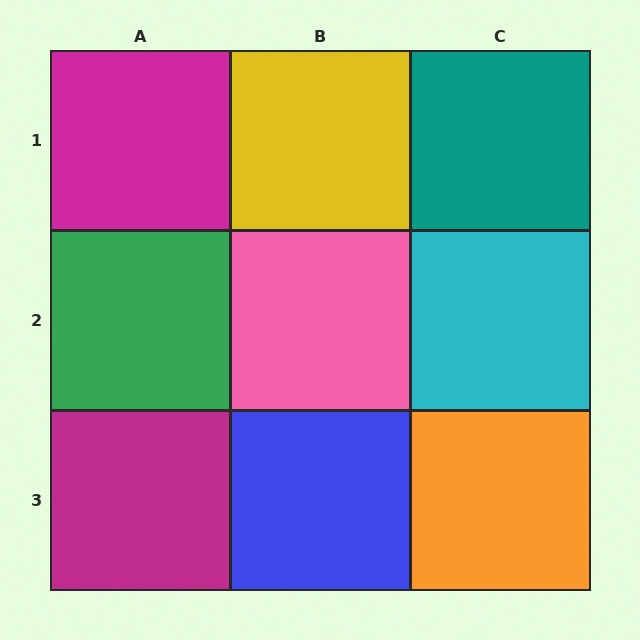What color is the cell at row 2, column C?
Cyan.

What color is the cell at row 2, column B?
Pink.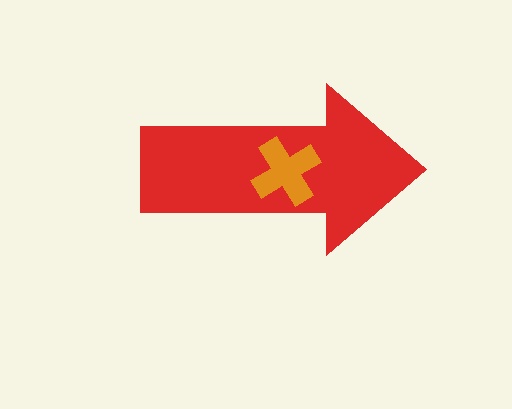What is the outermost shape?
The red arrow.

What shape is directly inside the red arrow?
The orange cross.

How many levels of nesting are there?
2.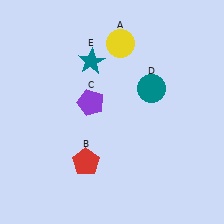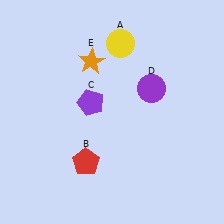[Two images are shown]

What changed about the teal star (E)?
In Image 1, E is teal. In Image 2, it changed to orange.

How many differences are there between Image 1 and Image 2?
There are 2 differences between the two images.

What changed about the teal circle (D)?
In Image 1, D is teal. In Image 2, it changed to purple.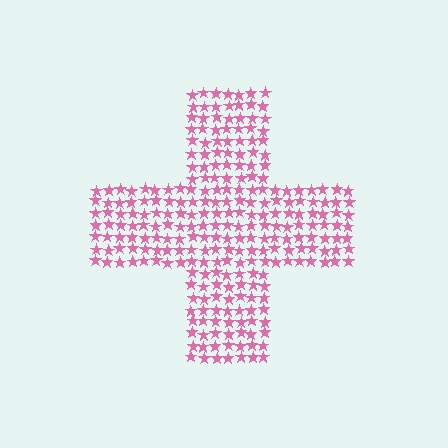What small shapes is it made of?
It is made of small stars.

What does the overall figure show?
The overall figure shows a cross.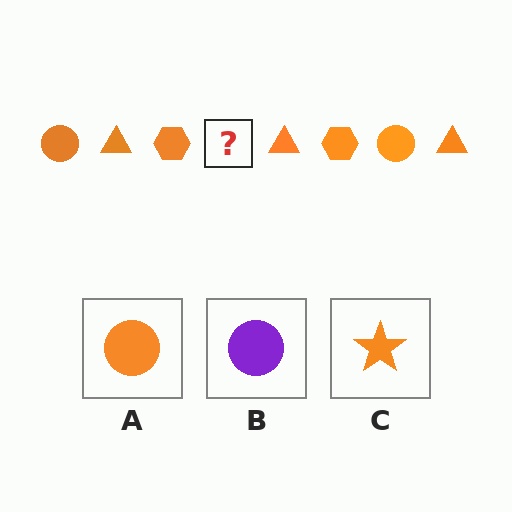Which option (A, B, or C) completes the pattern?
A.